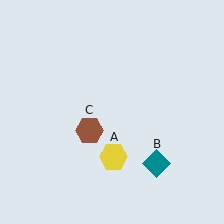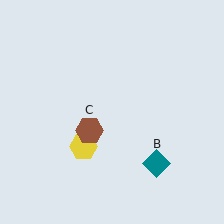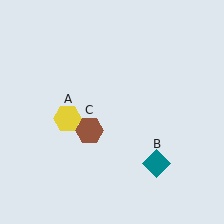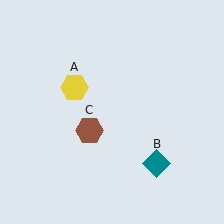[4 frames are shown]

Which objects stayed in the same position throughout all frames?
Teal diamond (object B) and brown hexagon (object C) remained stationary.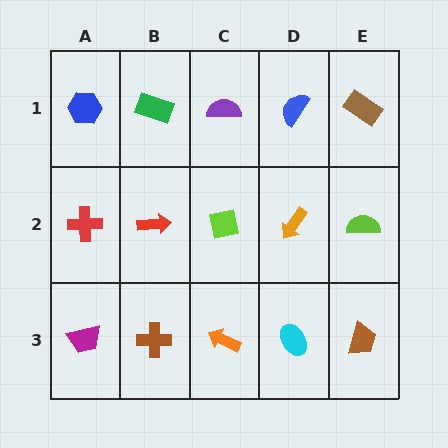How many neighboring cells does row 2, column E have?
3.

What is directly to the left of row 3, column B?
A magenta trapezoid.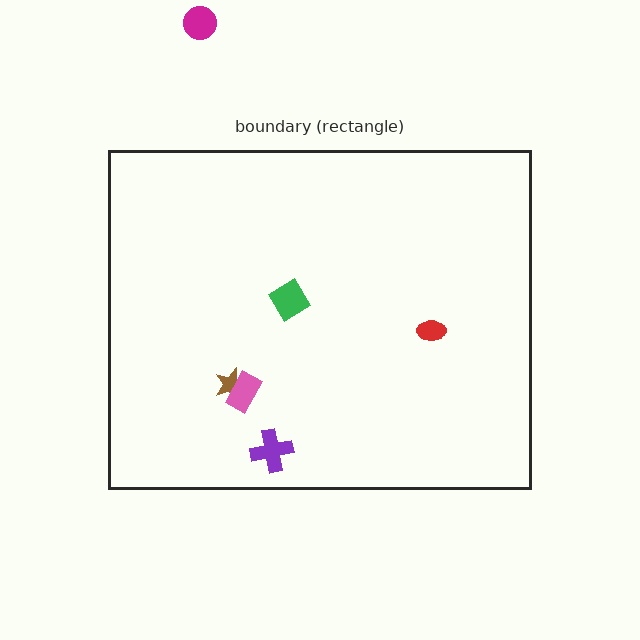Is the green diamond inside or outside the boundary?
Inside.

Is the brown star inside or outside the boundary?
Inside.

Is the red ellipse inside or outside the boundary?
Inside.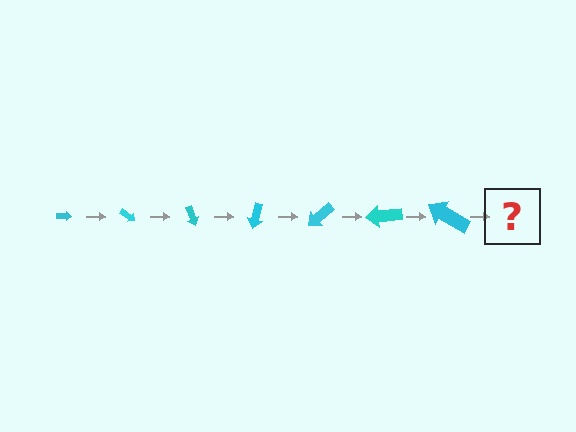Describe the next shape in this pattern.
It should be an arrow, larger than the previous one and rotated 245 degrees from the start.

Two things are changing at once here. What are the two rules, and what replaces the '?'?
The two rules are that the arrow grows larger each step and it rotates 35 degrees each step. The '?' should be an arrow, larger than the previous one and rotated 245 degrees from the start.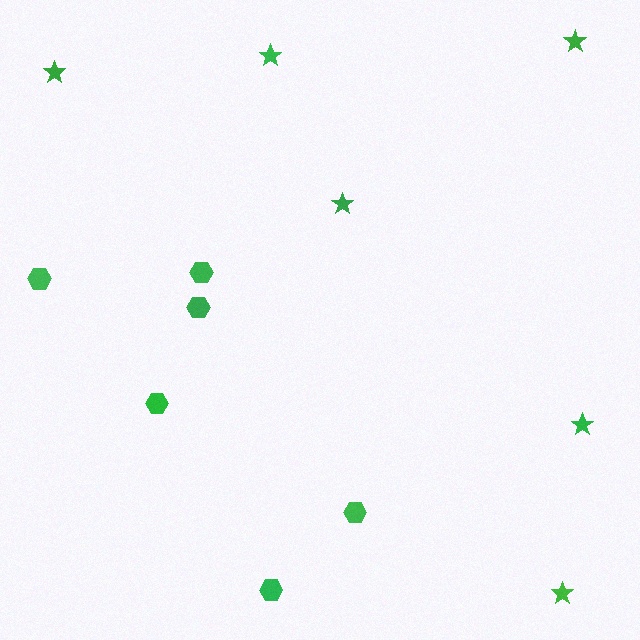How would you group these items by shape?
There are 2 groups: one group of stars (6) and one group of hexagons (6).